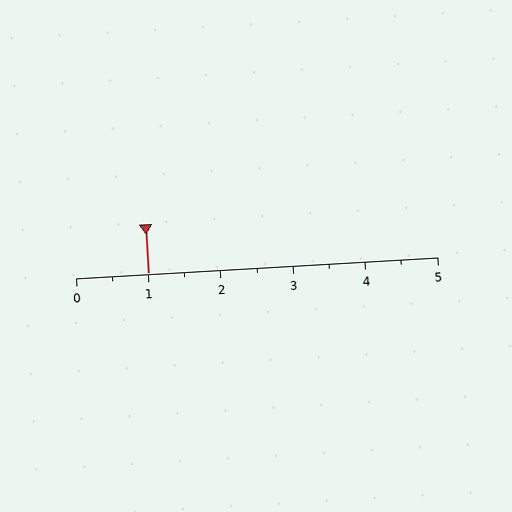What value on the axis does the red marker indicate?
The marker indicates approximately 1.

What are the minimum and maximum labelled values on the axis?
The axis runs from 0 to 5.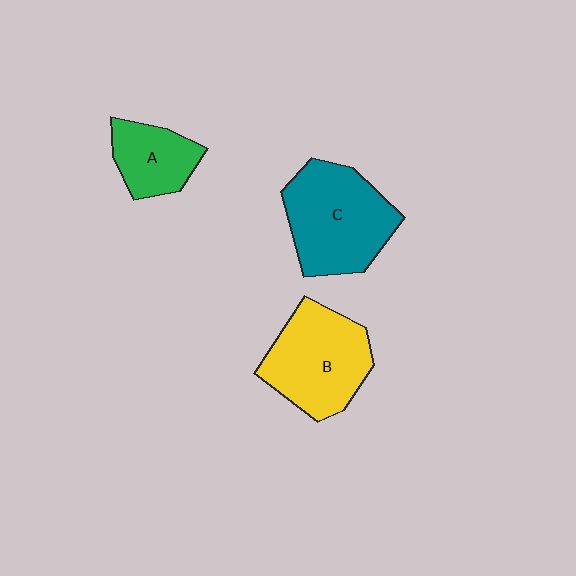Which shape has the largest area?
Shape C (teal).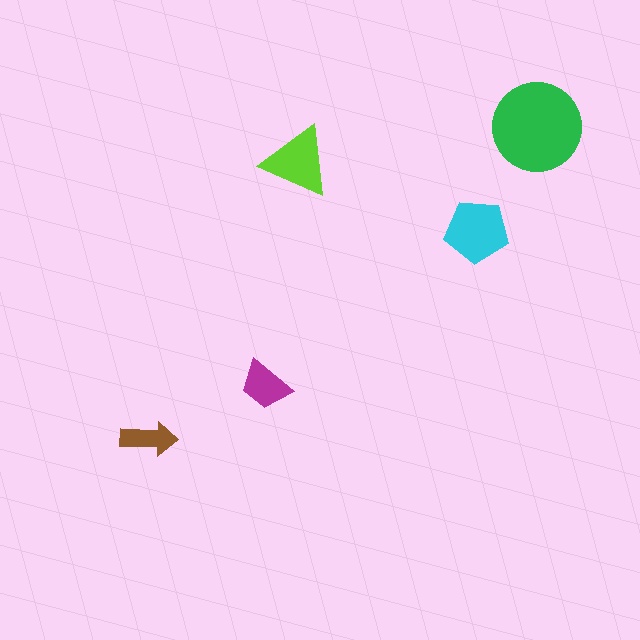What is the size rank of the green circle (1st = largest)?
1st.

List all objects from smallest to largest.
The brown arrow, the magenta trapezoid, the lime triangle, the cyan pentagon, the green circle.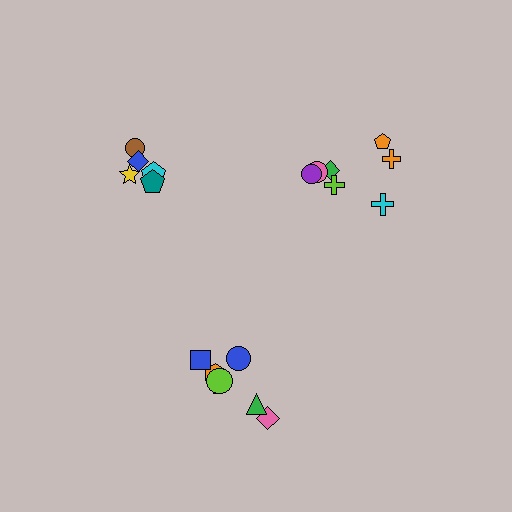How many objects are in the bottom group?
There are 7 objects.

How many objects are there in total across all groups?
There are 19 objects.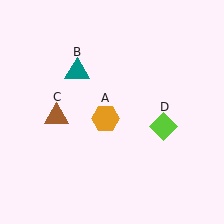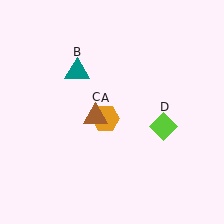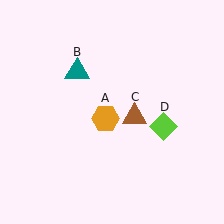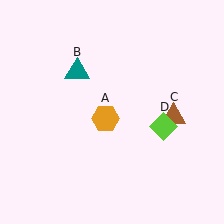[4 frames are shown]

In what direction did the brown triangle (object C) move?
The brown triangle (object C) moved right.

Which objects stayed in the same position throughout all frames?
Orange hexagon (object A) and teal triangle (object B) and lime diamond (object D) remained stationary.